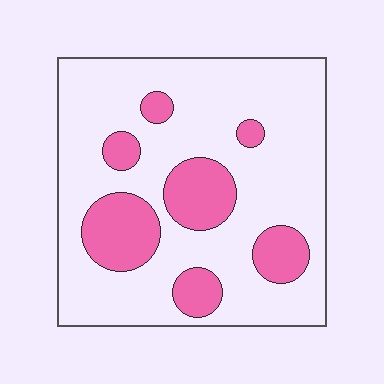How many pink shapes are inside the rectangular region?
7.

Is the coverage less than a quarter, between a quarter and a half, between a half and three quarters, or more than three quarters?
Less than a quarter.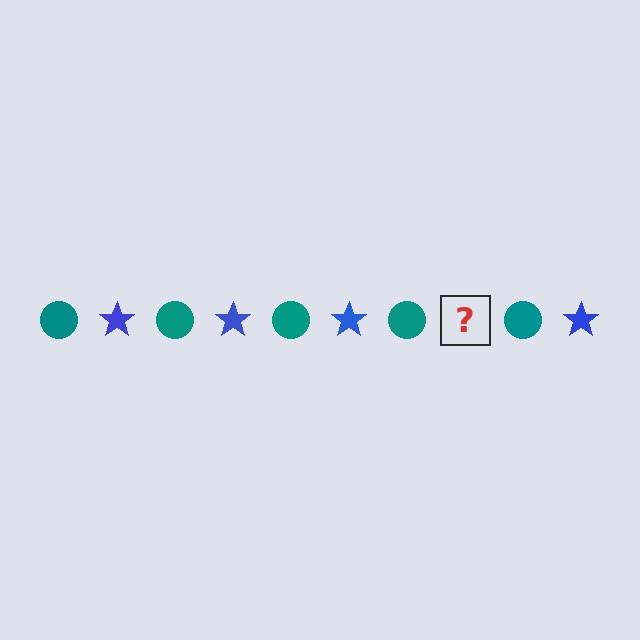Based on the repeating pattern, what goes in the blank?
The blank should be a blue star.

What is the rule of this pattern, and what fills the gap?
The rule is that the pattern alternates between teal circle and blue star. The gap should be filled with a blue star.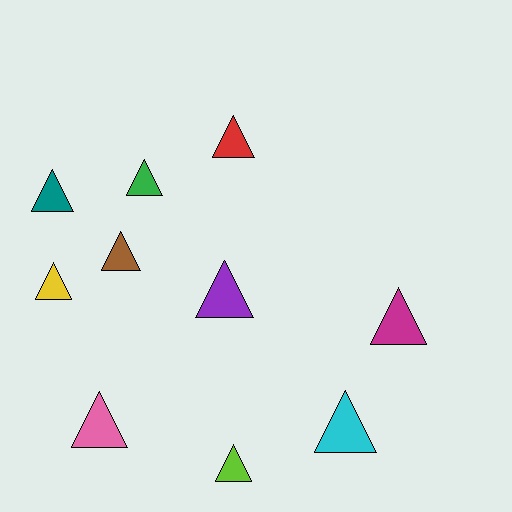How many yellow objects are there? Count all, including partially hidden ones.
There is 1 yellow object.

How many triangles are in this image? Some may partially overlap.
There are 10 triangles.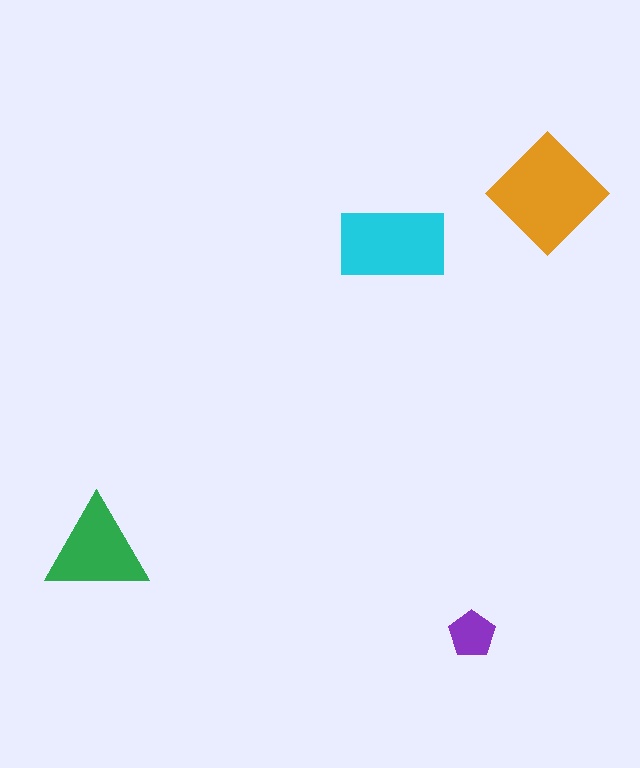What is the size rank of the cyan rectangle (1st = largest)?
2nd.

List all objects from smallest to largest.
The purple pentagon, the green triangle, the cyan rectangle, the orange diamond.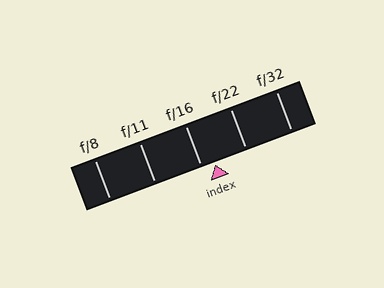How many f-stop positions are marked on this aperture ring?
There are 5 f-stop positions marked.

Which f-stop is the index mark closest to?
The index mark is closest to f/16.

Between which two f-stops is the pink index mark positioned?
The index mark is between f/16 and f/22.